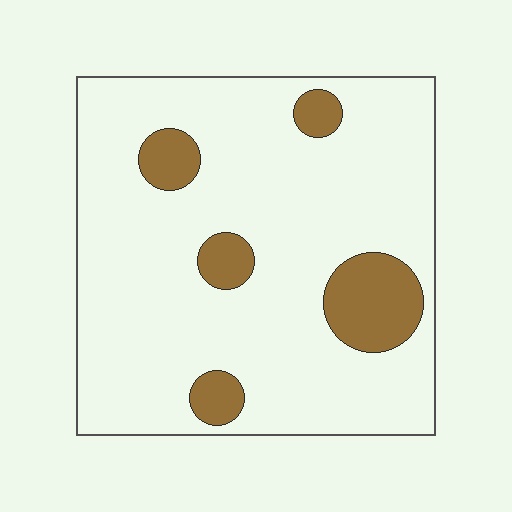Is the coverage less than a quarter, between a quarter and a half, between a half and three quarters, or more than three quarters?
Less than a quarter.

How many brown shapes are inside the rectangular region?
5.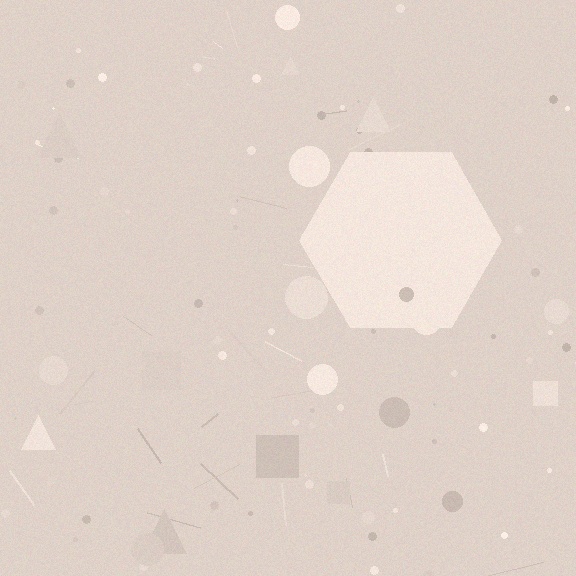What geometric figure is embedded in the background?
A hexagon is embedded in the background.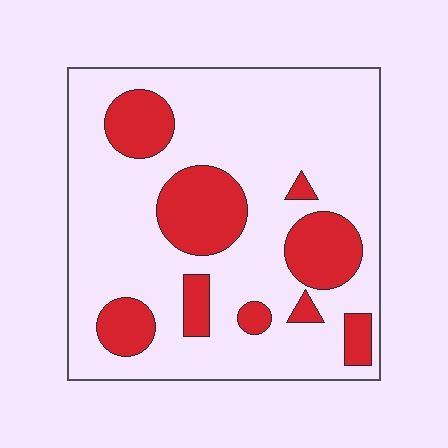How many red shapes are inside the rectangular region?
9.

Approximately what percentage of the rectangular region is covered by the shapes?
Approximately 25%.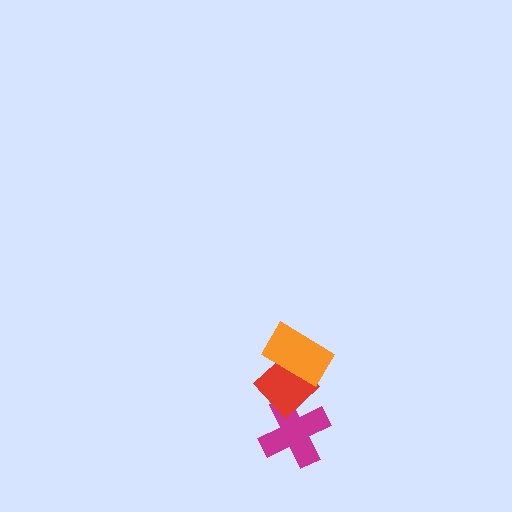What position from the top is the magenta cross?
The magenta cross is 3rd from the top.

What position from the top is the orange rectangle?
The orange rectangle is 1st from the top.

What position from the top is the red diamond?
The red diamond is 2nd from the top.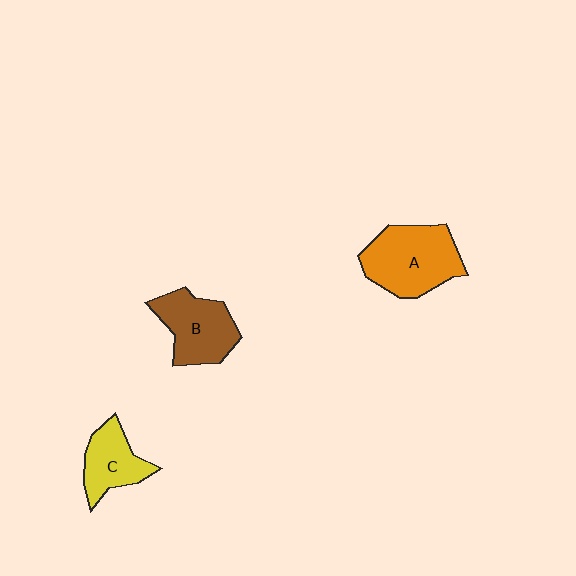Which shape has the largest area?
Shape A (orange).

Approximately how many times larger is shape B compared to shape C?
Approximately 1.3 times.